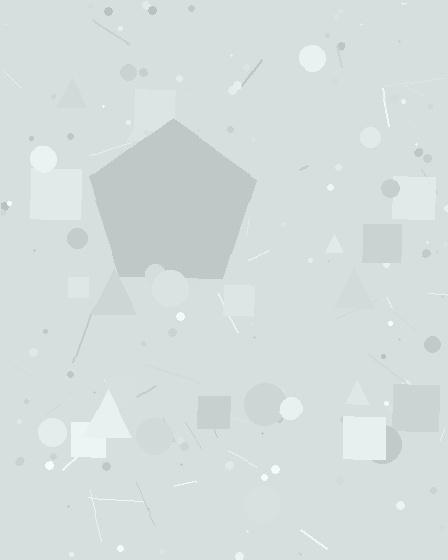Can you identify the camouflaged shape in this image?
The camouflaged shape is a pentagon.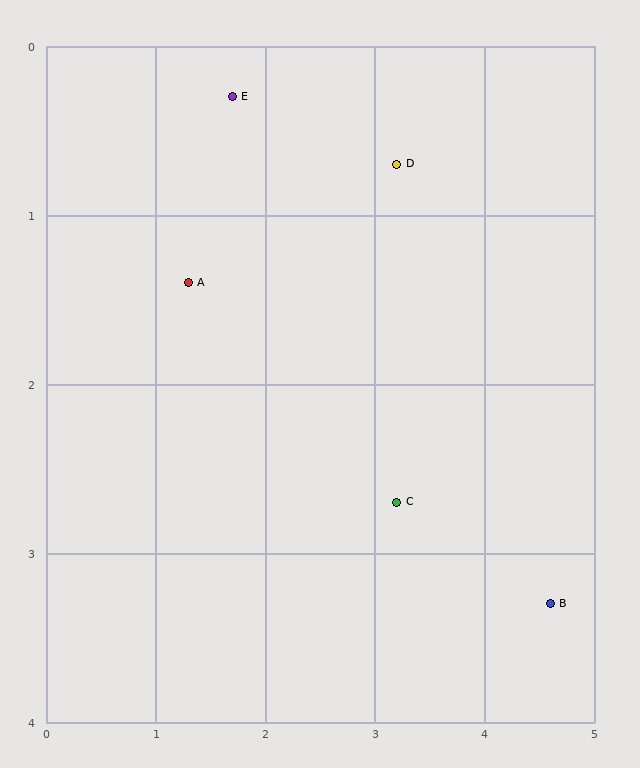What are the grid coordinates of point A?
Point A is at approximately (1.3, 1.4).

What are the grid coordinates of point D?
Point D is at approximately (3.2, 0.7).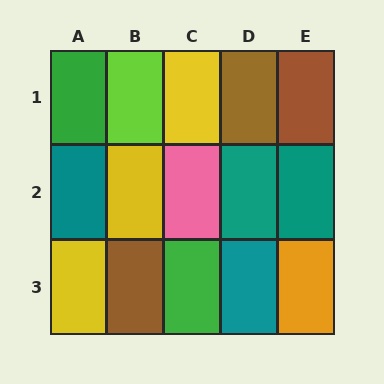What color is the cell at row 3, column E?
Orange.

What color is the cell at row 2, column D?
Teal.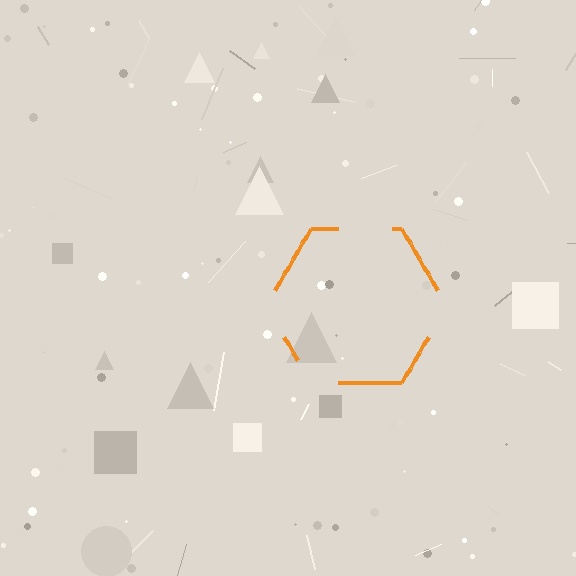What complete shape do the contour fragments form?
The contour fragments form a hexagon.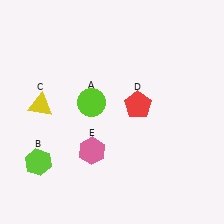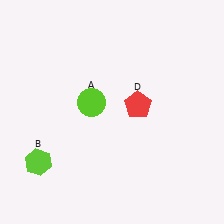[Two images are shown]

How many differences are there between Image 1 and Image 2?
There are 2 differences between the two images.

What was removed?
The pink hexagon (E), the yellow triangle (C) were removed in Image 2.